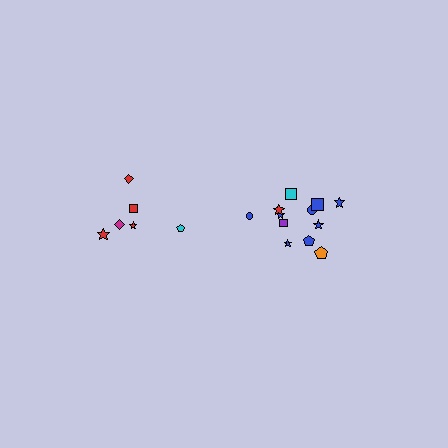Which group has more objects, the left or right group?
The right group.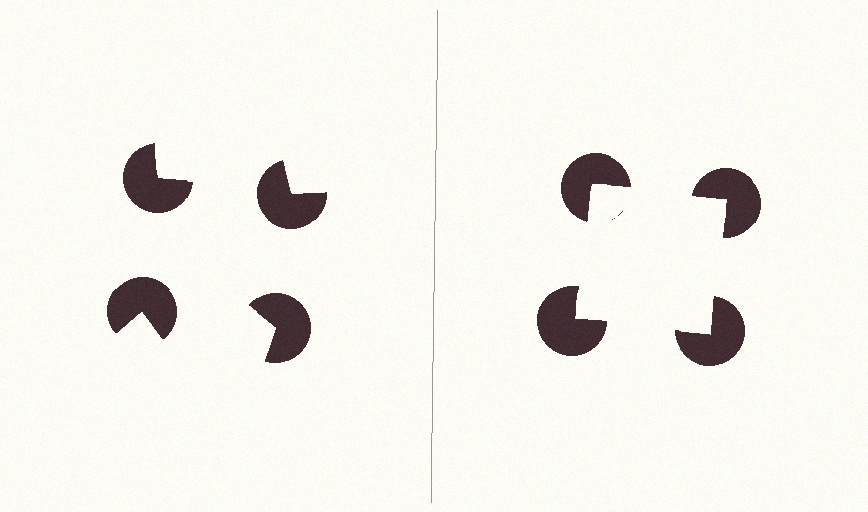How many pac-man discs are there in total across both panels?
8 — 4 on each side.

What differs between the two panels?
The pac-man discs are positioned identically on both sides; only the wedge orientations differ. On the right they align to a square; on the left they are misaligned.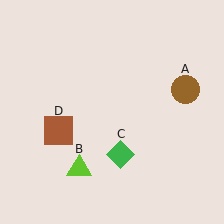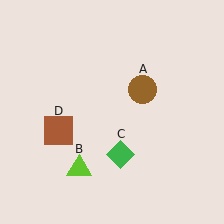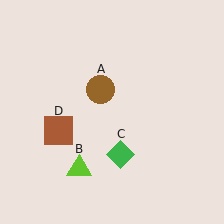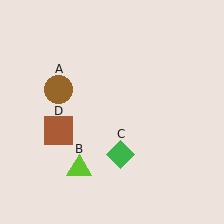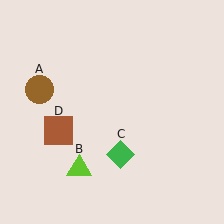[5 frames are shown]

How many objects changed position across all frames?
1 object changed position: brown circle (object A).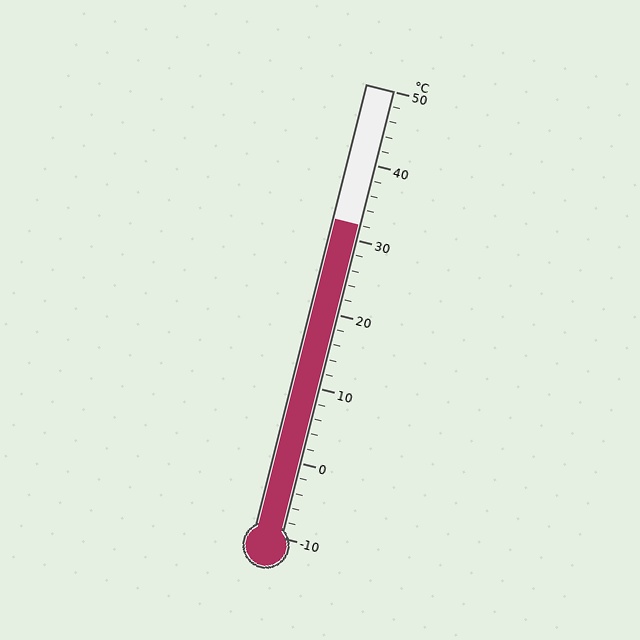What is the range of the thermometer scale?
The thermometer scale ranges from -10°C to 50°C.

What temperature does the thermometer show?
The thermometer shows approximately 32°C.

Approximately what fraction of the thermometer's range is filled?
The thermometer is filled to approximately 70% of its range.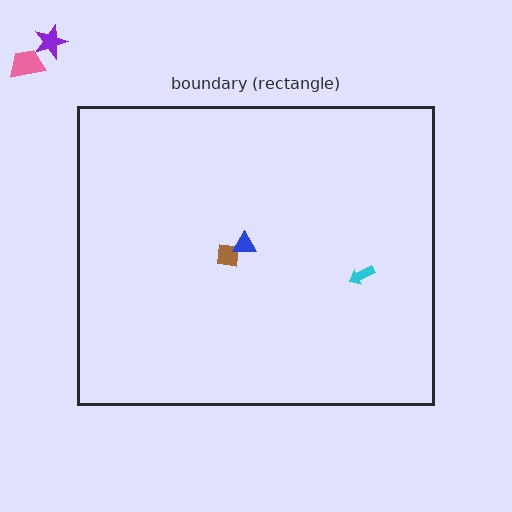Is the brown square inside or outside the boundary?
Inside.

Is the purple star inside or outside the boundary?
Outside.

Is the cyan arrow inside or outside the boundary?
Inside.